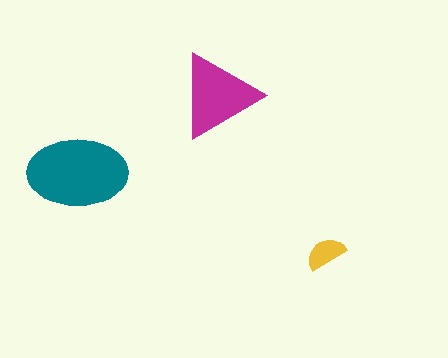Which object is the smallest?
The yellow semicircle.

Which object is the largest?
The teal ellipse.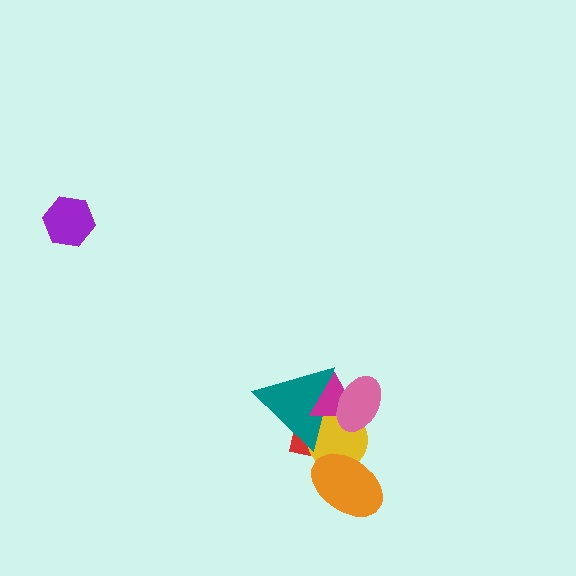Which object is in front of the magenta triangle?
The pink ellipse is in front of the magenta triangle.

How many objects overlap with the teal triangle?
4 objects overlap with the teal triangle.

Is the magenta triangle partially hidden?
Yes, it is partially covered by another shape.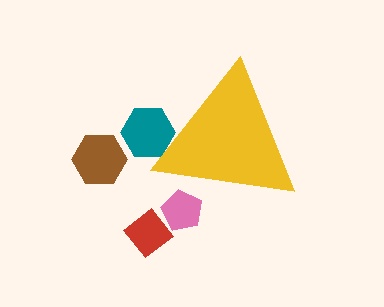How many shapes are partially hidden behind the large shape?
2 shapes are partially hidden.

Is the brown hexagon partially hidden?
No, the brown hexagon is fully visible.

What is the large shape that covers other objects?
A yellow triangle.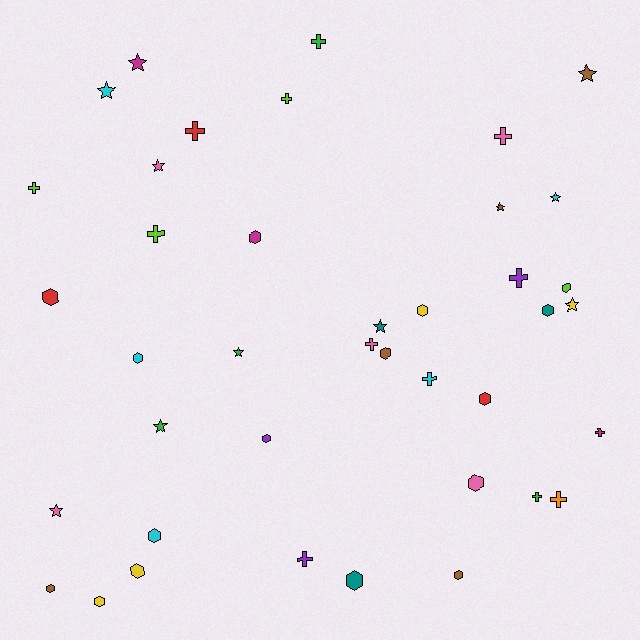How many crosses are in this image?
There are 13 crosses.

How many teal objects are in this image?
There are 3 teal objects.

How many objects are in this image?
There are 40 objects.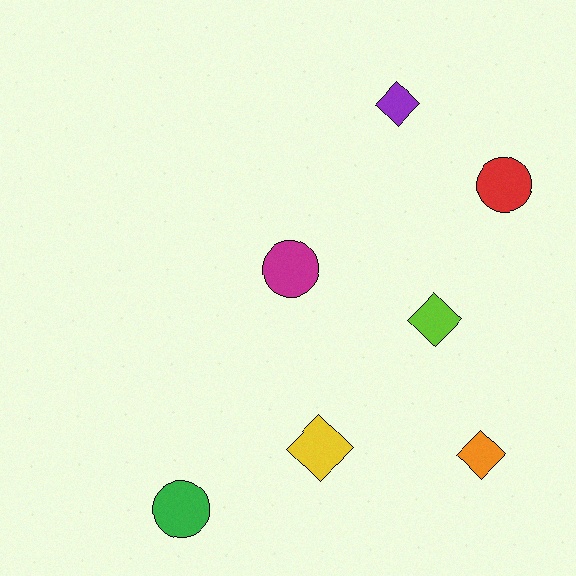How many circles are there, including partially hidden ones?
There are 3 circles.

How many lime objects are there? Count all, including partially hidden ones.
There is 1 lime object.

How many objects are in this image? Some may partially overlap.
There are 7 objects.